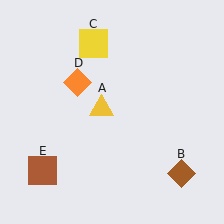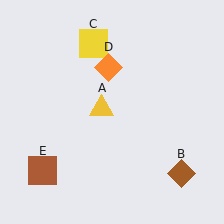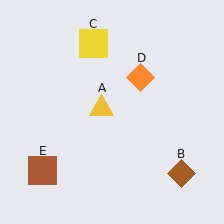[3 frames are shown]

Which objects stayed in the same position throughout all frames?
Yellow triangle (object A) and brown diamond (object B) and yellow square (object C) and brown square (object E) remained stationary.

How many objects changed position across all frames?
1 object changed position: orange diamond (object D).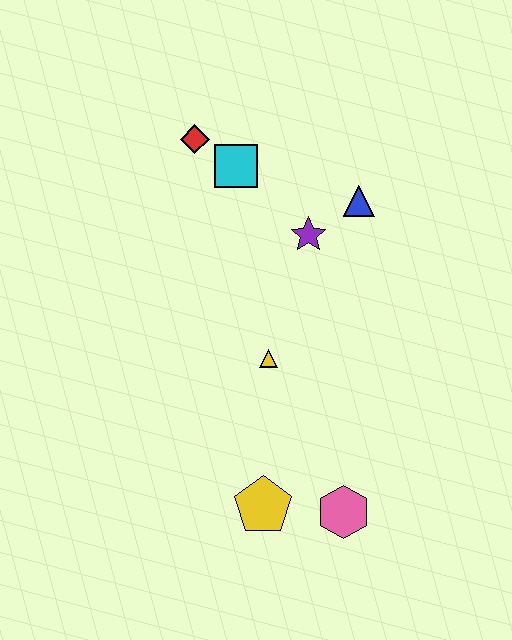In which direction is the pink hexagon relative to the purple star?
The pink hexagon is below the purple star.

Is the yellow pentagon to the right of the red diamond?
Yes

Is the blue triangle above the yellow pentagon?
Yes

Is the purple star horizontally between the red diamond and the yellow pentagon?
No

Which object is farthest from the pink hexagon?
The red diamond is farthest from the pink hexagon.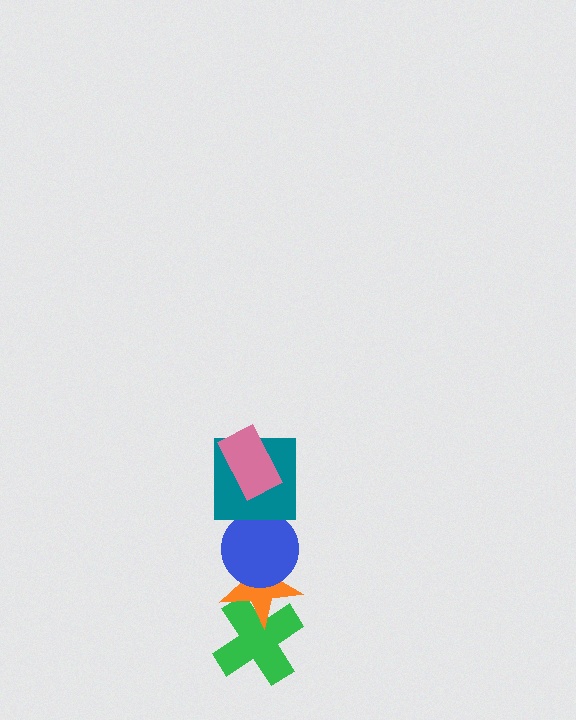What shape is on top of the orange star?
The blue circle is on top of the orange star.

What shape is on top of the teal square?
The pink rectangle is on top of the teal square.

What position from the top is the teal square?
The teal square is 2nd from the top.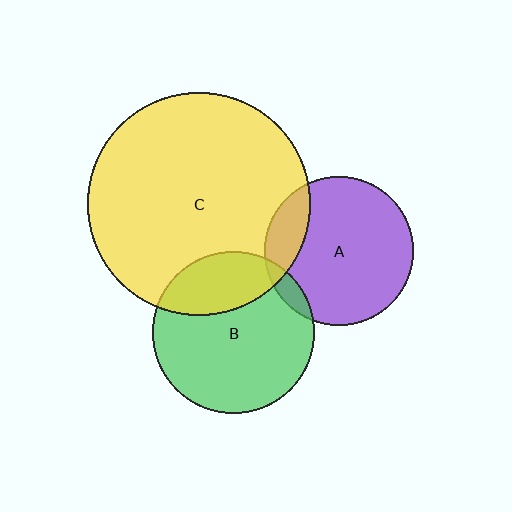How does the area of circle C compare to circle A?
Approximately 2.2 times.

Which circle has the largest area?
Circle C (yellow).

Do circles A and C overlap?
Yes.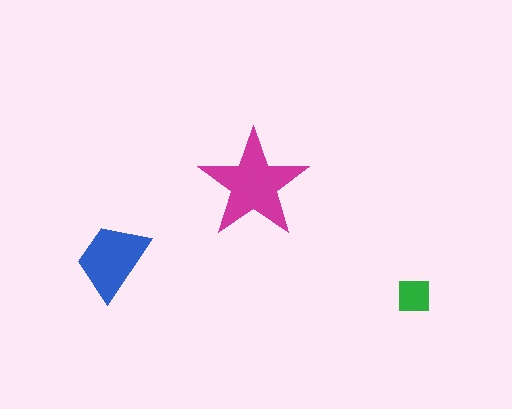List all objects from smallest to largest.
The green square, the blue trapezoid, the magenta star.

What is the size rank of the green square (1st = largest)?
3rd.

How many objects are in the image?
There are 3 objects in the image.